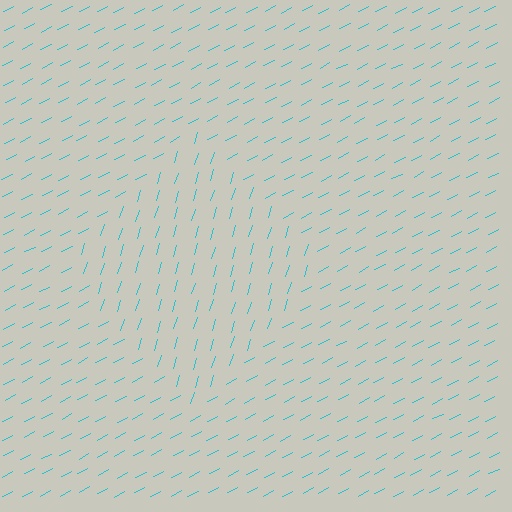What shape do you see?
I see a diamond.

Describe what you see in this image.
The image is filled with small cyan line segments. A diamond region in the image has lines oriented differently from the surrounding lines, creating a visible texture boundary.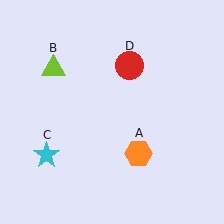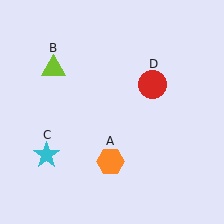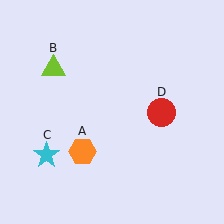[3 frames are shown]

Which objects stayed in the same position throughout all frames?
Lime triangle (object B) and cyan star (object C) remained stationary.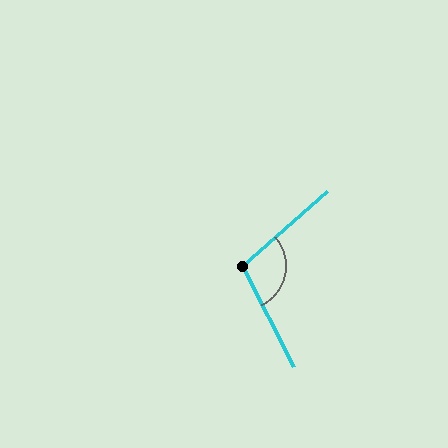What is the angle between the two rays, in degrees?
Approximately 104 degrees.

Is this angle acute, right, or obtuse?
It is obtuse.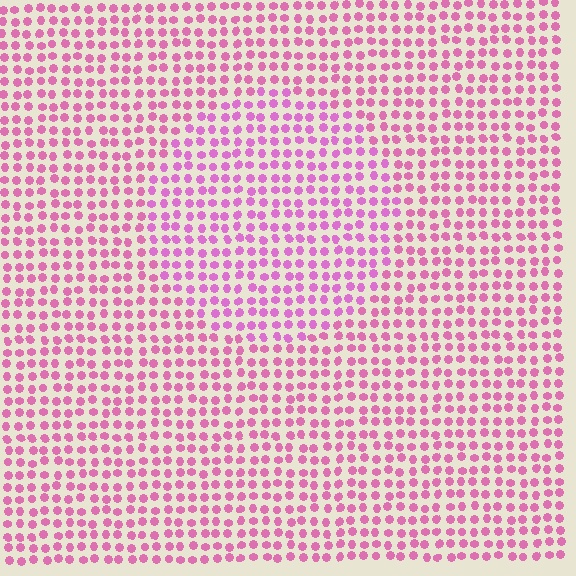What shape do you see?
I see a circle.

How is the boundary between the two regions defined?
The boundary is defined purely by a slight shift in hue (about 18 degrees). Spacing, size, and orientation are identical on both sides.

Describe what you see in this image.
The image is filled with small pink elements in a uniform arrangement. A circle-shaped region is visible where the elements are tinted to a slightly different hue, forming a subtle color boundary.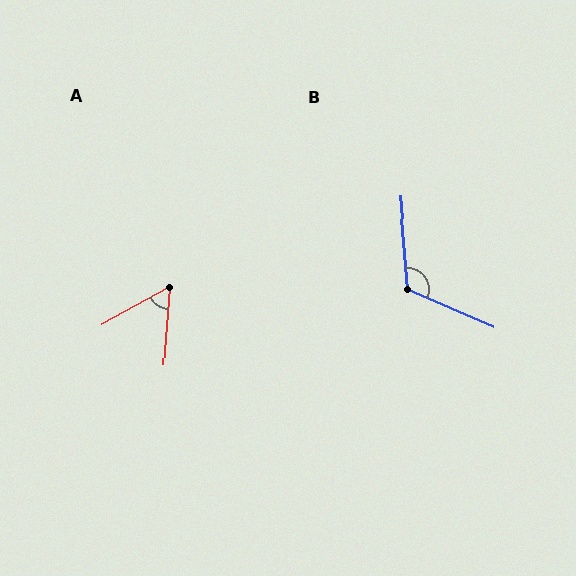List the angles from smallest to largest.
A (57°), B (118°).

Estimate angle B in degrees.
Approximately 118 degrees.